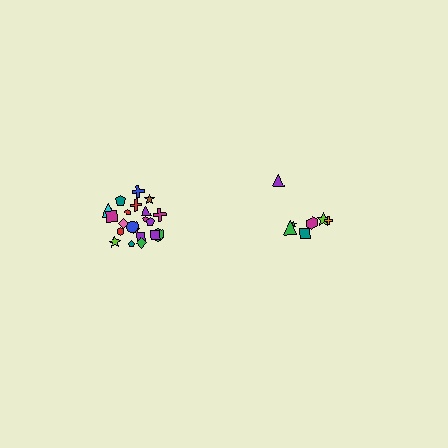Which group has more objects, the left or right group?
The left group.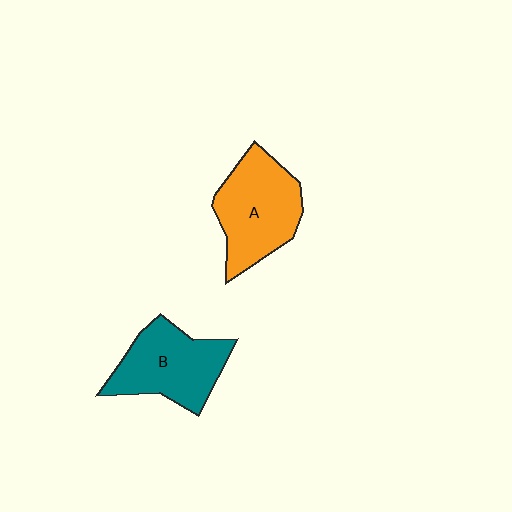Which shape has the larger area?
Shape A (orange).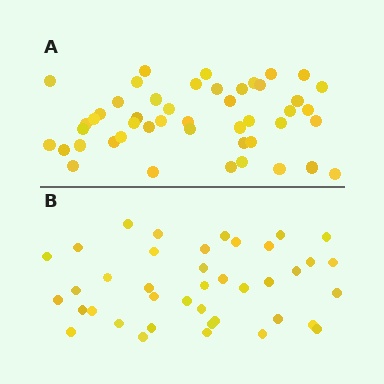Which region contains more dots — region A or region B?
Region A (the top region) has more dots.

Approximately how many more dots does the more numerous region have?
Region A has roughly 8 or so more dots than region B.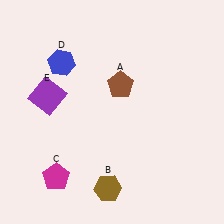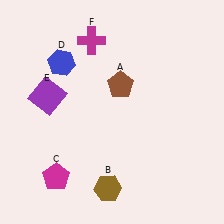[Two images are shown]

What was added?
A magenta cross (F) was added in Image 2.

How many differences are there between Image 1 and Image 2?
There is 1 difference between the two images.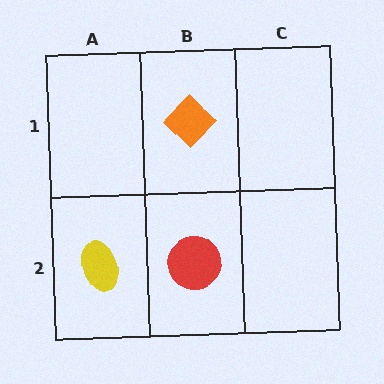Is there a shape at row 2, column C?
No, that cell is empty.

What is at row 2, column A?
A yellow ellipse.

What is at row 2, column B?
A red circle.